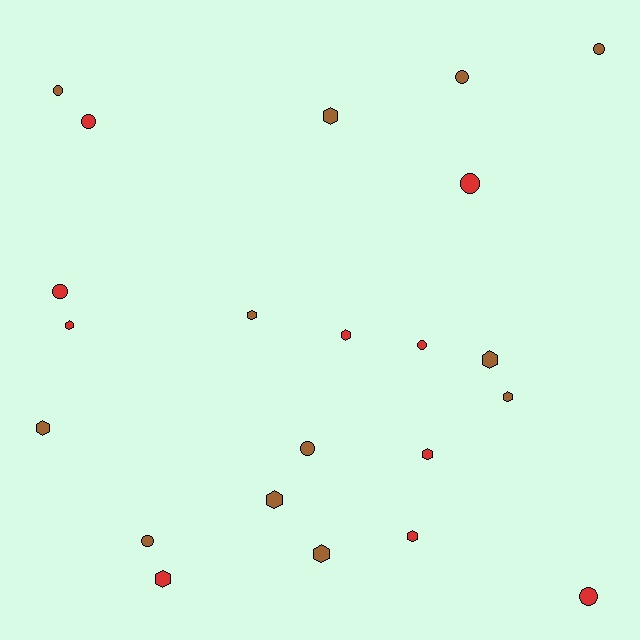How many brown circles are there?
There are 5 brown circles.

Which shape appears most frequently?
Hexagon, with 12 objects.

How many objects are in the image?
There are 22 objects.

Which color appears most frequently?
Brown, with 12 objects.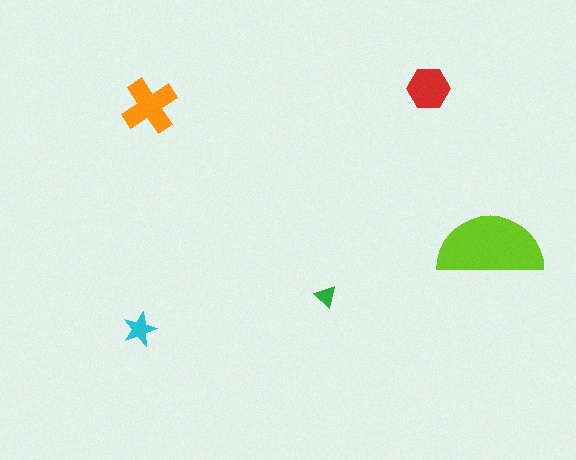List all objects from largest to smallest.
The lime semicircle, the orange cross, the red hexagon, the cyan star, the green triangle.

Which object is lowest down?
The cyan star is bottommost.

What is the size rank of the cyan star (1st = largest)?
4th.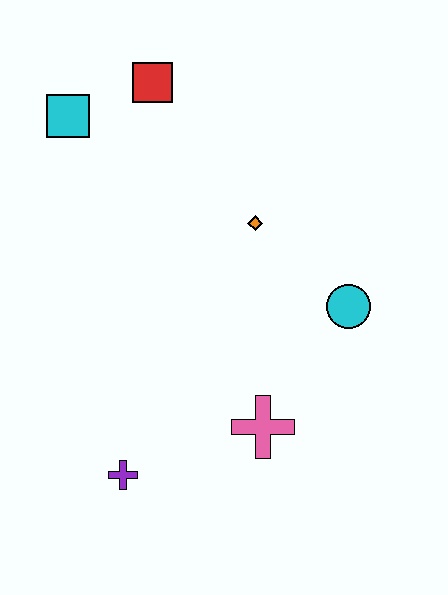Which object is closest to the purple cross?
The pink cross is closest to the purple cross.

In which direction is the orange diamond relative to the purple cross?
The orange diamond is above the purple cross.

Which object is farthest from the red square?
The purple cross is farthest from the red square.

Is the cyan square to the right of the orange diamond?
No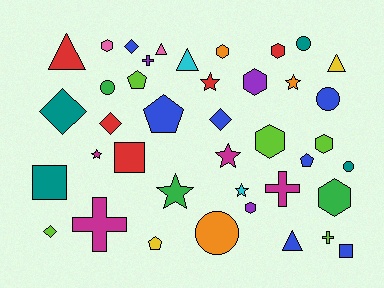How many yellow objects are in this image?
There are 2 yellow objects.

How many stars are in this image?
There are 6 stars.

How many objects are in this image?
There are 40 objects.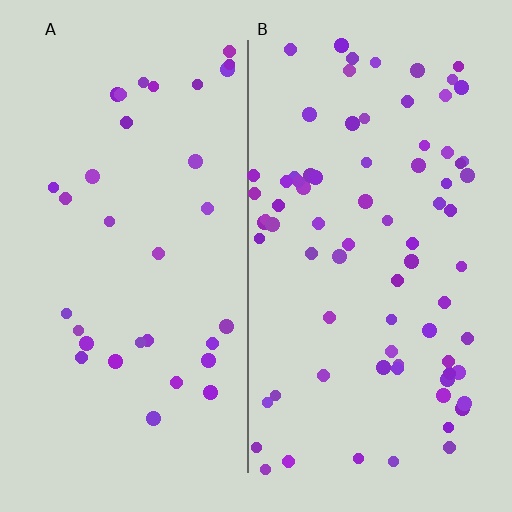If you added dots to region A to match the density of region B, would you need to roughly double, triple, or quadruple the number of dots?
Approximately double.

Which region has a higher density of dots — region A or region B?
B (the right).